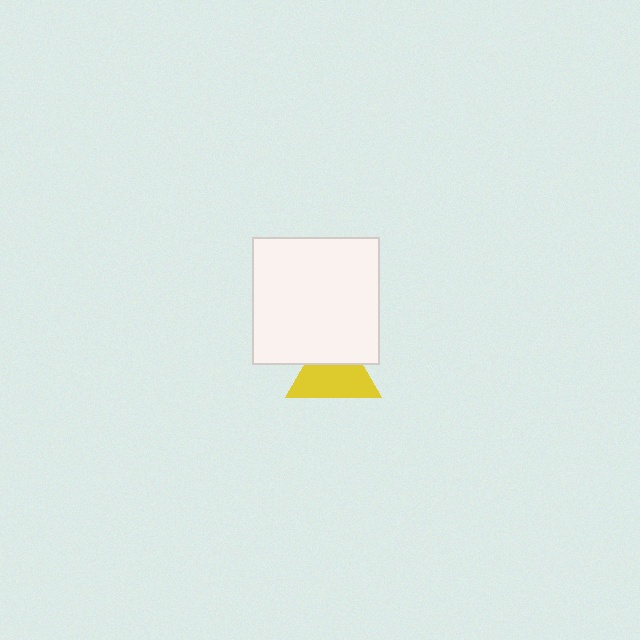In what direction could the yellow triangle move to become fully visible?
The yellow triangle could move down. That would shift it out from behind the white square entirely.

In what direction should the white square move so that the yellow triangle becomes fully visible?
The white square should move up. That is the shortest direction to clear the overlap and leave the yellow triangle fully visible.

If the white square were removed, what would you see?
You would see the complete yellow triangle.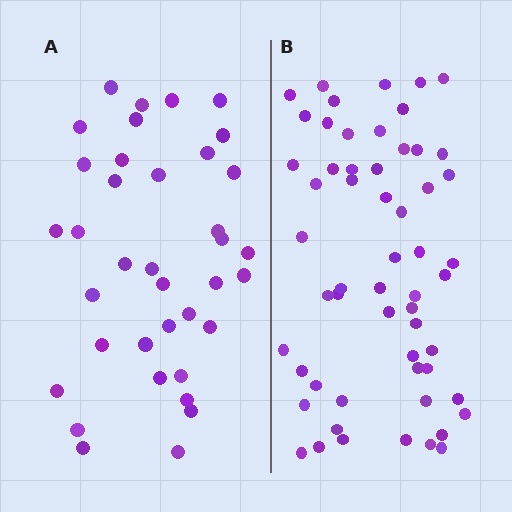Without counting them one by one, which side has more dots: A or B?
Region B (the right region) has more dots.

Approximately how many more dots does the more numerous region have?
Region B has approximately 20 more dots than region A.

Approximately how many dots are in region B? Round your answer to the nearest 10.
About 60 dots. (The exact count is 57, which rounds to 60.)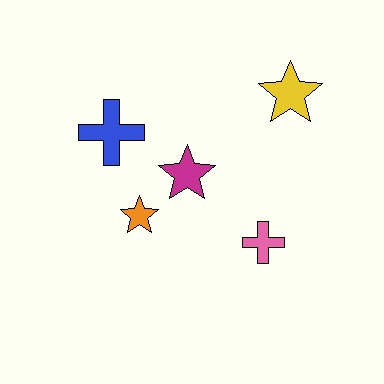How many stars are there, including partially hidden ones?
There are 3 stars.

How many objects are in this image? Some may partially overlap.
There are 5 objects.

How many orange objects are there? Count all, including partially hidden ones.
There is 1 orange object.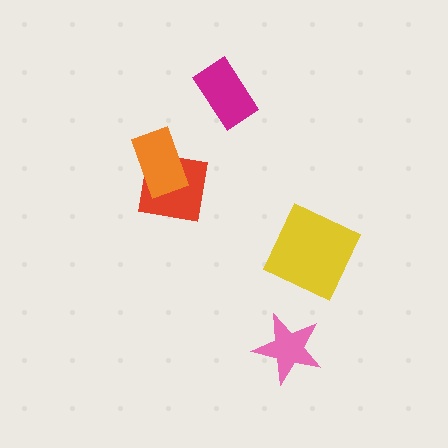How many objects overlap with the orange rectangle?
1 object overlaps with the orange rectangle.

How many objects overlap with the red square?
1 object overlaps with the red square.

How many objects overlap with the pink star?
0 objects overlap with the pink star.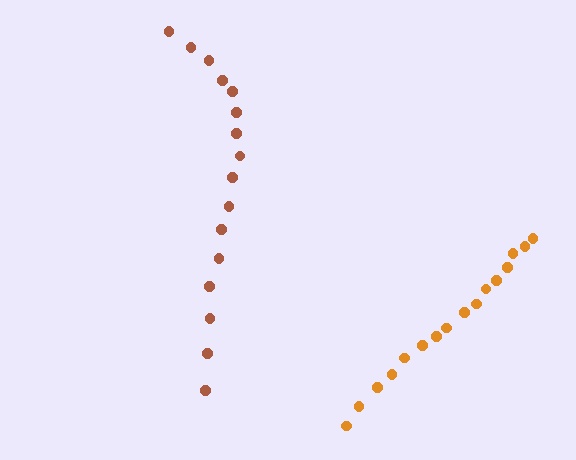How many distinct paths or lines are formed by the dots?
There are 2 distinct paths.